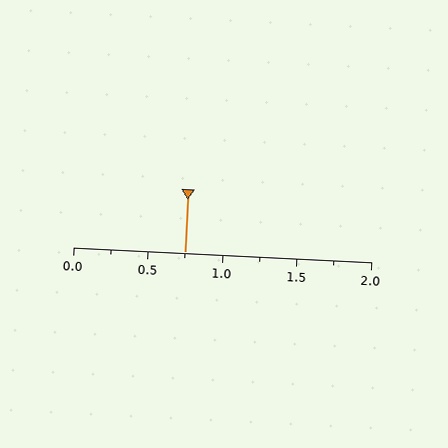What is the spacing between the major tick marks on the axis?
The major ticks are spaced 0.5 apart.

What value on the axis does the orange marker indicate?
The marker indicates approximately 0.75.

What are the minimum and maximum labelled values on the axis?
The axis runs from 0.0 to 2.0.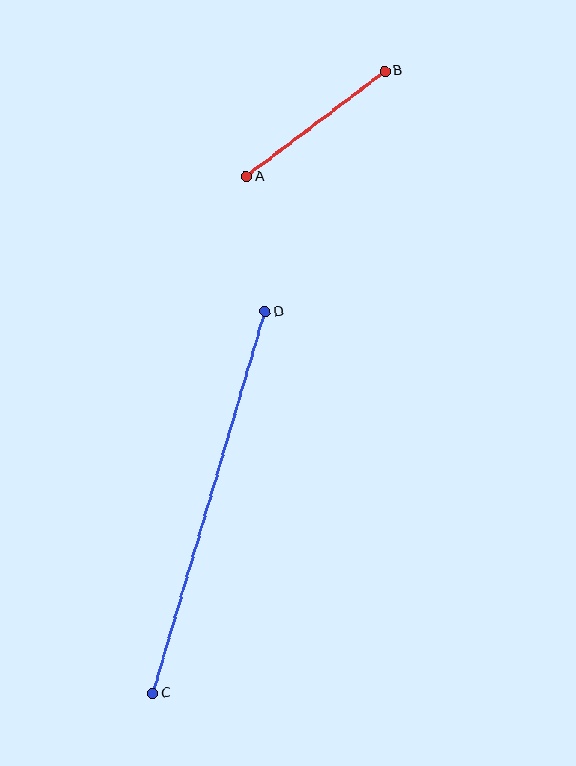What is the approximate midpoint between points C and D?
The midpoint is at approximately (209, 502) pixels.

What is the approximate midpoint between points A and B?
The midpoint is at approximately (316, 124) pixels.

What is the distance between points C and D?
The distance is approximately 398 pixels.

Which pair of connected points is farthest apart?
Points C and D are farthest apart.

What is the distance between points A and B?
The distance is approximately 174 pixels.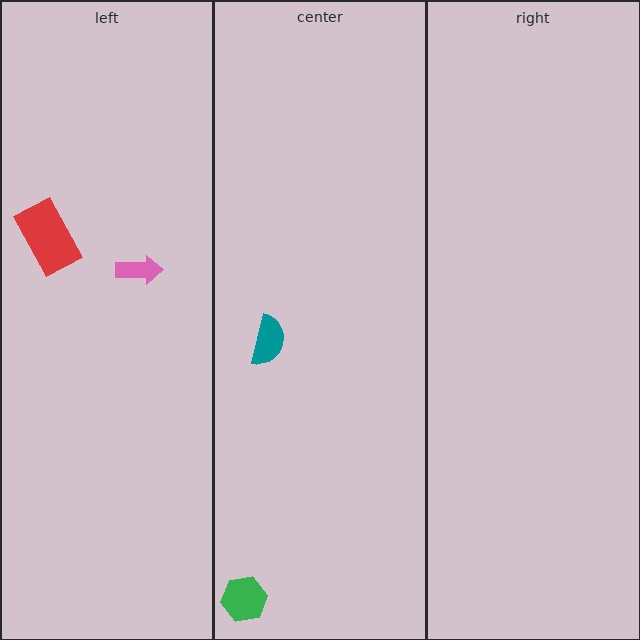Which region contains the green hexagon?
The center region.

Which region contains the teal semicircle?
The center region.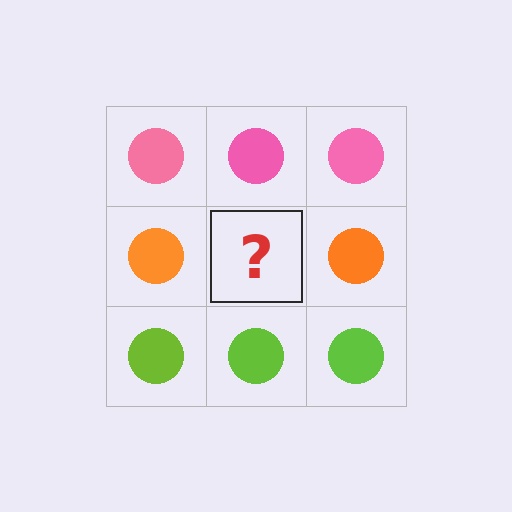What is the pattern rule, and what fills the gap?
The rule is that each row has a consistent color. The gap should be filled with an orange circle.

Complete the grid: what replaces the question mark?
The question mark should be replaced with an orange circle.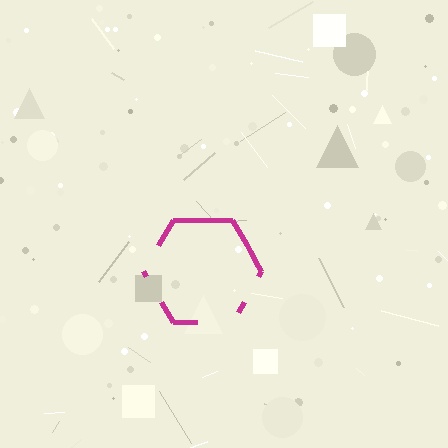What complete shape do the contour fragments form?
The contour fragments form a hexagon.